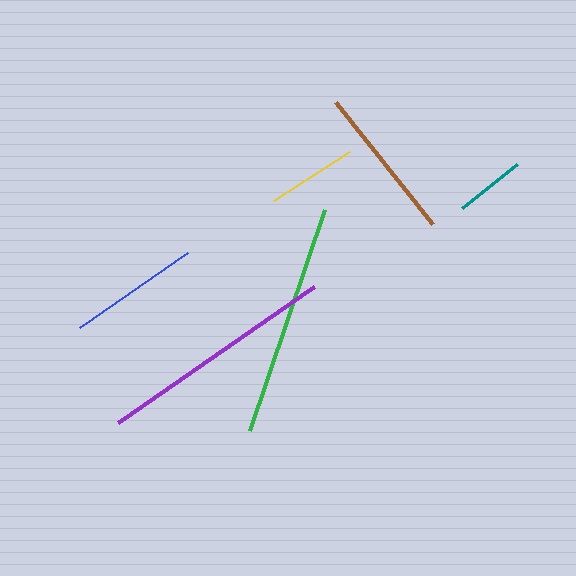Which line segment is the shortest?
The teal line is the shortest at approximately 70 pixels.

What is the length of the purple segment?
The purple segment is approximately 238 pixels long.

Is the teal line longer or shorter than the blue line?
The blue line is longer than the teal line.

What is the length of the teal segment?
The teal segment is approximately 70 pixels long.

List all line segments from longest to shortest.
From longest to shortest: purple, green, brown, blue, yellow, teal.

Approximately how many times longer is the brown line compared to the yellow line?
The brown line is approximately 1.7 times the length of the yellow line.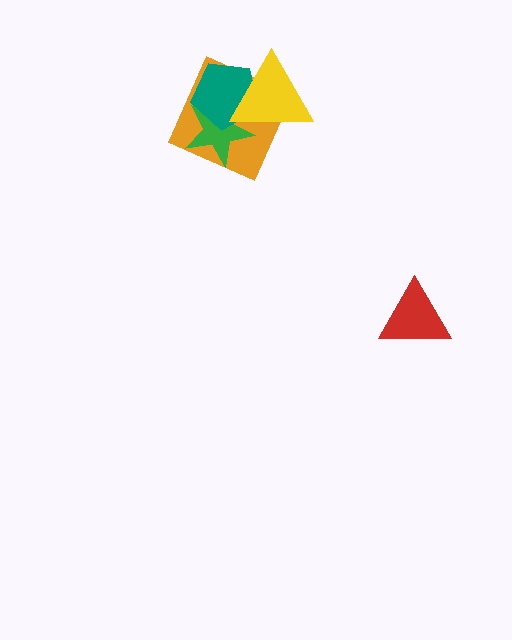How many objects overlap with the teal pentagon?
3 objects overlap with the teal pentagon.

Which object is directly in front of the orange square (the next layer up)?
The green star is directly in front of the orange square.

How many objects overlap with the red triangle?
0 objects overlap with the red triangle.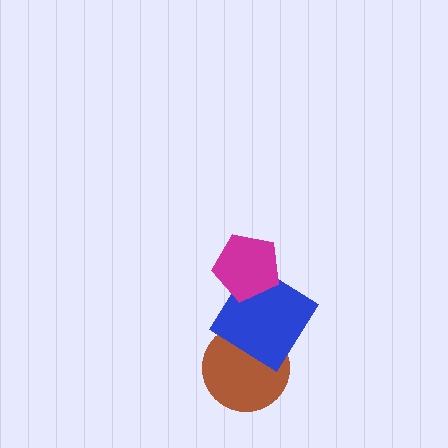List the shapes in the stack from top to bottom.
From top to bottom: the magenta pentagon, the blue diamond, the brown circle.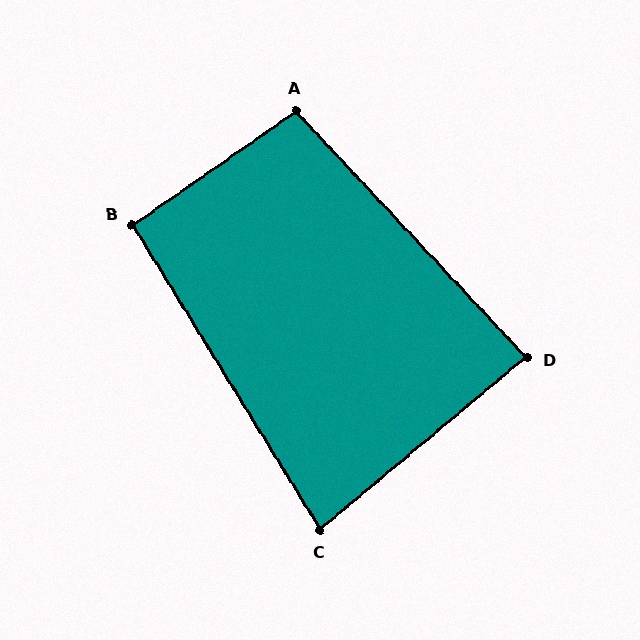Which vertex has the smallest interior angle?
C, at approximately 82 degrees.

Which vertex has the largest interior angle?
A, at approximately 98 degrees.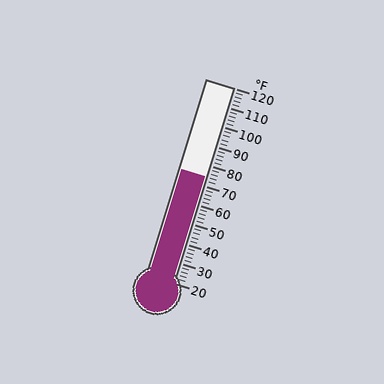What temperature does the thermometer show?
The thermometer shows approximately 74°F.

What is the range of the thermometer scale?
The thermometer scale ranges from 20°F to 120°F.